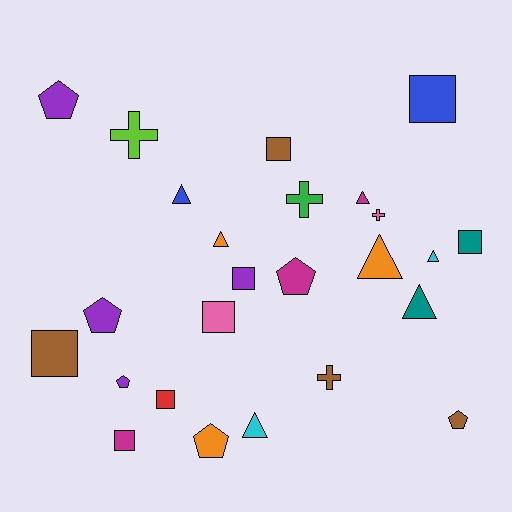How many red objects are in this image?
There is 1 red object.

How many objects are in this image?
There are 25 objects.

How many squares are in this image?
There are 8 squares.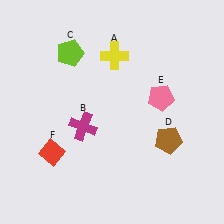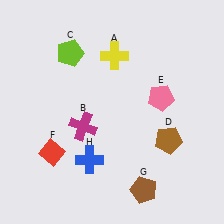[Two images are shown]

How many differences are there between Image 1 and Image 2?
There are 2 differences between the two images.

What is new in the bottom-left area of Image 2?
A blue cross (H) was added in the bottom-left area of Image 2.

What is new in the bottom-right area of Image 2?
A brown pentagon (G) was added in the bottom-right area of Image 2.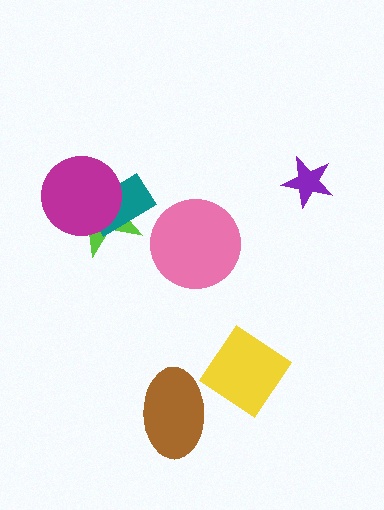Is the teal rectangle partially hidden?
Yes, it is partially covered by another shape.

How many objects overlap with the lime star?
2 objects overlap with the lime star.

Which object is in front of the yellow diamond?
The brown ellipse is in front of the yellow diamond.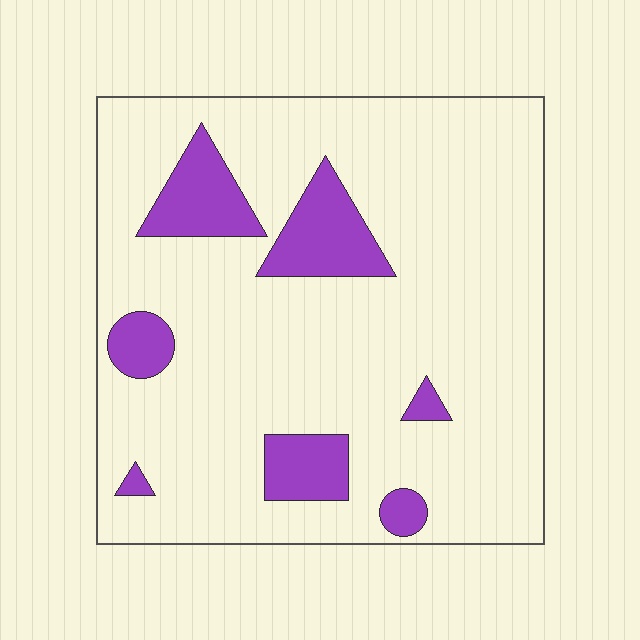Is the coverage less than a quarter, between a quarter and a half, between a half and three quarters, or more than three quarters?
Less than a quarter.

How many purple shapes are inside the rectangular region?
7.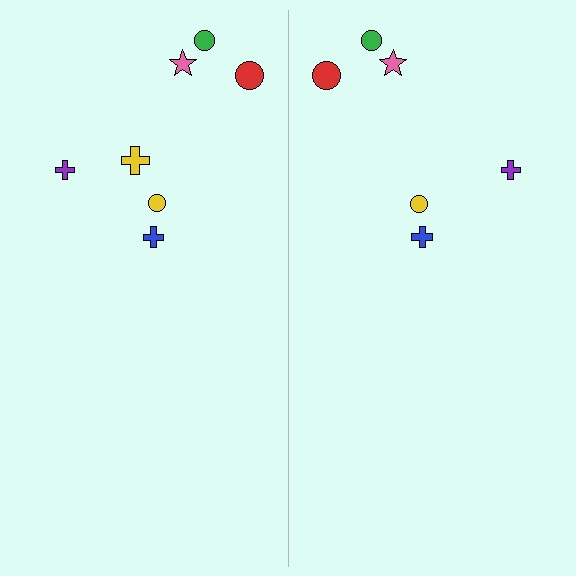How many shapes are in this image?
There are 13 shapes in this image.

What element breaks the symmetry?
A yellow cross is missing from the right side.